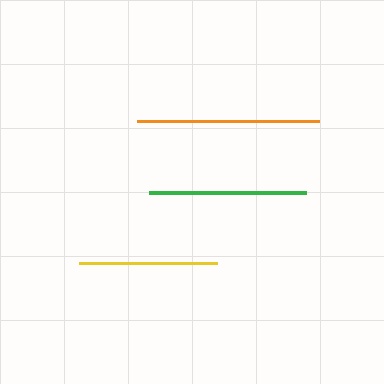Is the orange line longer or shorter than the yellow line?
The orange line is longer than the yellow line.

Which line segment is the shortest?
The yellow line is the shortest at approximately 139 pixels.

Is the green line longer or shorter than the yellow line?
The green line is longer than the yellow line.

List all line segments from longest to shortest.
From longest to shortest: orange, green, yellow.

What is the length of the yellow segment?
The yellow segment is approximately 139 pixels long.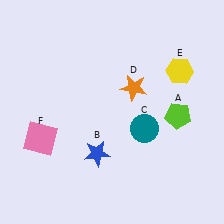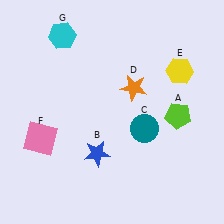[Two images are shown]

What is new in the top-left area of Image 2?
A cyan hexagon (G) was added in the top-left area of Image 2.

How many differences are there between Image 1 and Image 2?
There is 1 difference between the two images.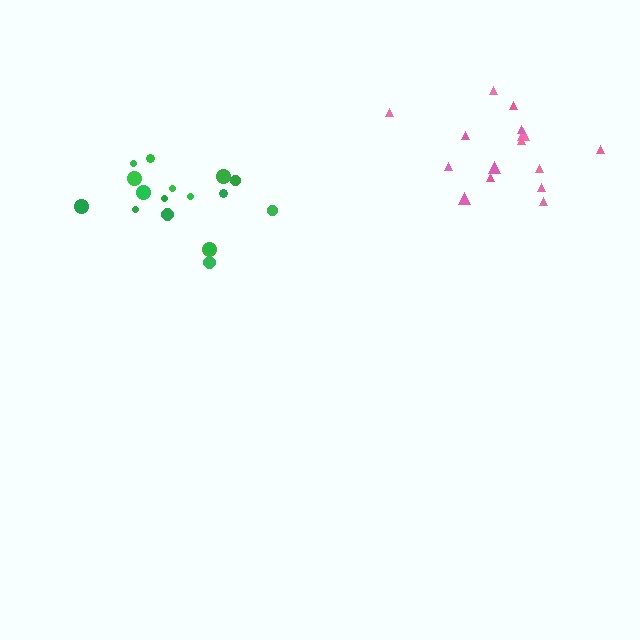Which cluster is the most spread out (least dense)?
Pink.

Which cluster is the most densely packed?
Green.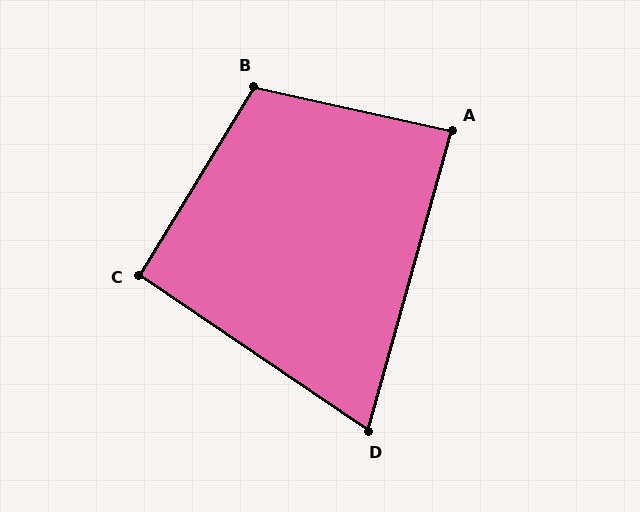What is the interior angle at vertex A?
Approximately 87 degrees (approximately right).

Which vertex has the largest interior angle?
B, at approximately 109 degrees.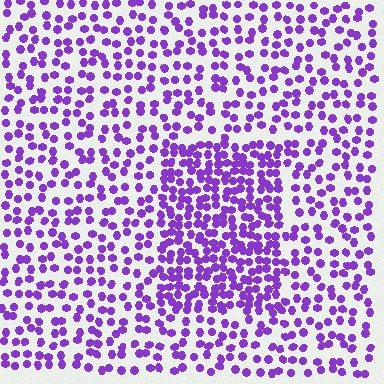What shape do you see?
I see a rectangle.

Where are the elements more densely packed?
The elements are more densely packed inside the rectangle boundary.